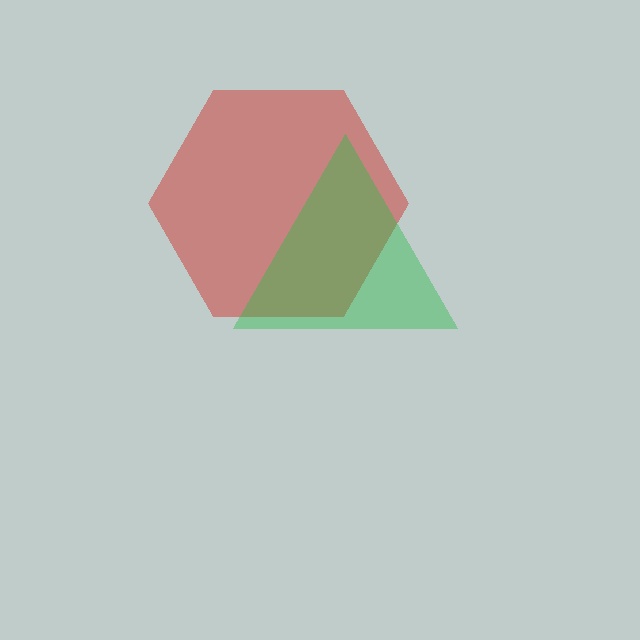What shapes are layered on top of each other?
The layered shapes are: a red hexagon, a green triangle.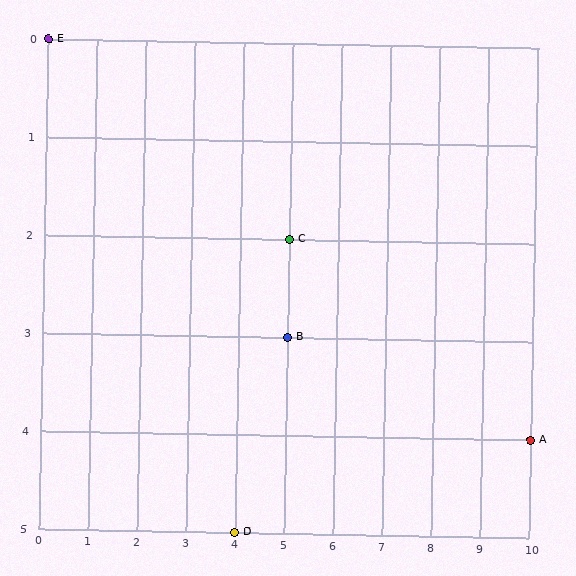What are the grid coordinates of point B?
Point B is at grid coordinates (5, 3).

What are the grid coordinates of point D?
Point D is at grid coordinates (4, 5).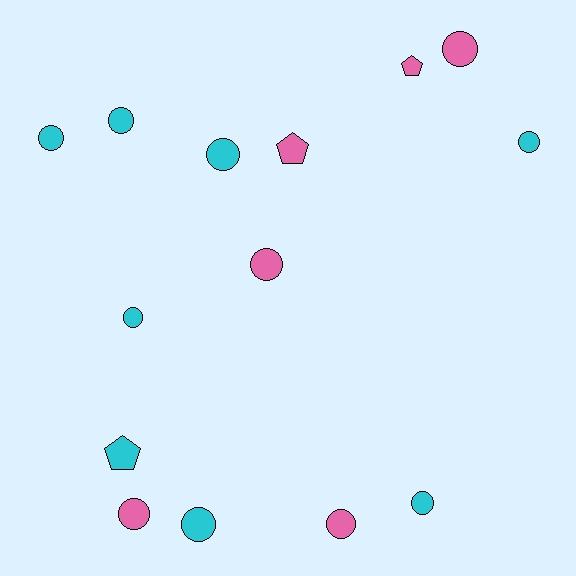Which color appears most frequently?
Cyan, with 8 objects.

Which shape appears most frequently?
Circle, with 11 objects.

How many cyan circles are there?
There are 7 cyan circles.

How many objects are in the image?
There are 14 objects.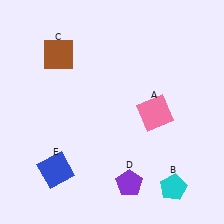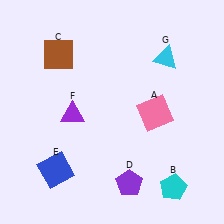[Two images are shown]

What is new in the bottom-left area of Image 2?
A purple triangle (F) was added in the bottom-left area of Image 2.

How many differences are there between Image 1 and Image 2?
There are 2 differences between the two images.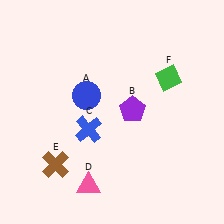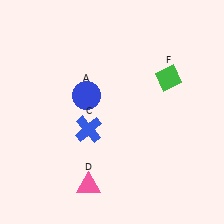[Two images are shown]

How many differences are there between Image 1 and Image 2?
There are 2 differences between the two images.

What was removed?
The purple pentagon (B), the brown cross (E) were removed in Image 2.